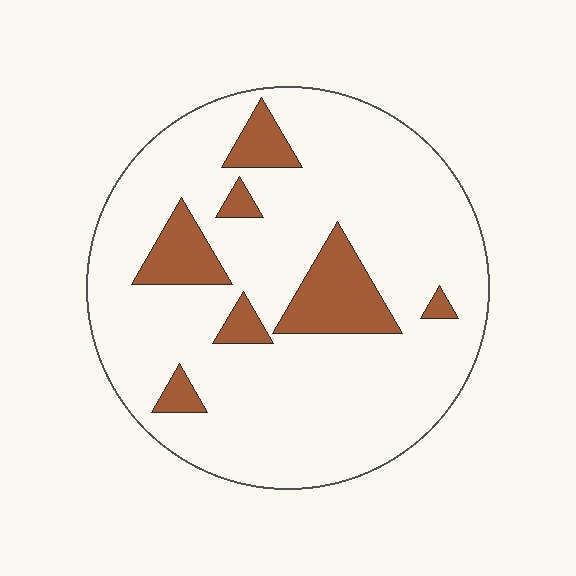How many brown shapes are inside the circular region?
7.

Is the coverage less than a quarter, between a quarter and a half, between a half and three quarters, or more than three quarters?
Less than a quarter.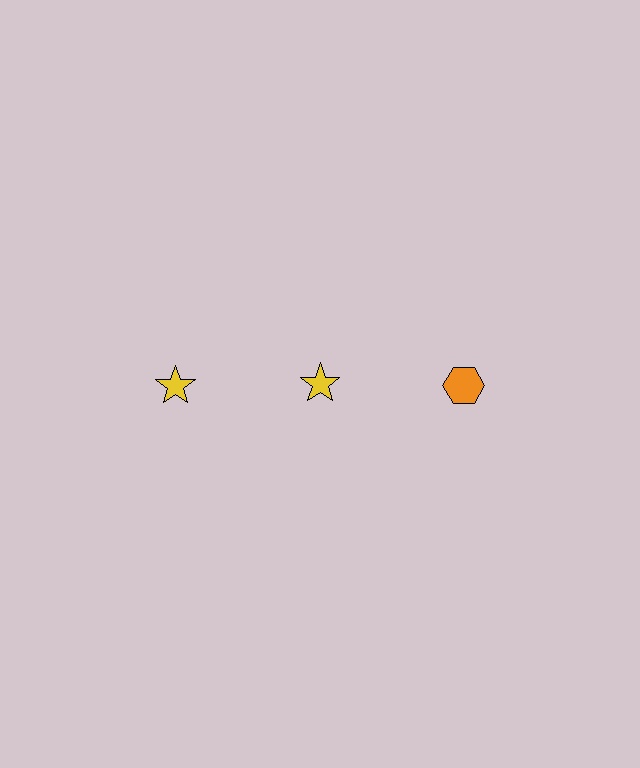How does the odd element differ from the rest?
It differs in both color (orange instead of yellow) and shape (hexagon instead of star).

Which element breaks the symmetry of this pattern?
The orange hexagon in the top row, center column breaks the symmetry. All other shapes are yellow stars.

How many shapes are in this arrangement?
There are 3 shapes arranged in a grid pattern.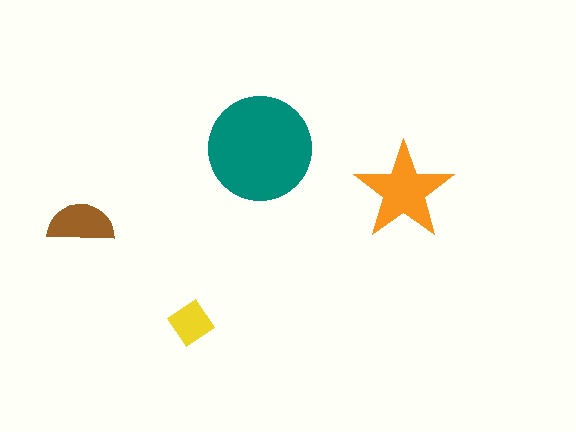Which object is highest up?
The teal circle is topmost.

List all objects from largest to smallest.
The teal circle, the orange star, the brown semicircle, the yellow diamond.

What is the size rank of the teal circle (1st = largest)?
1st.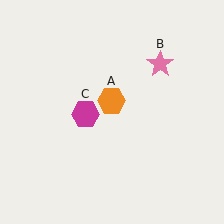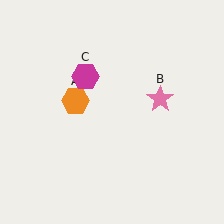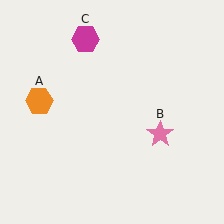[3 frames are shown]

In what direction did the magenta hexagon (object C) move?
The magenta hexagon (object C) moved up.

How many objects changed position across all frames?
3 objects changed position: orange hexagon (object A), pink star (object B), magenta hexagon (object C).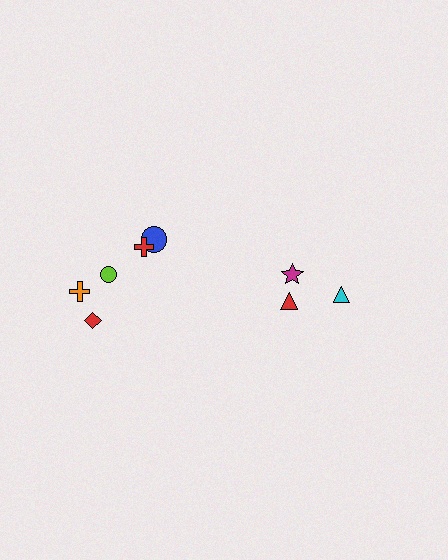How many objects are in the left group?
There are 5 objects.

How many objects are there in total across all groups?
There are 8 objects.